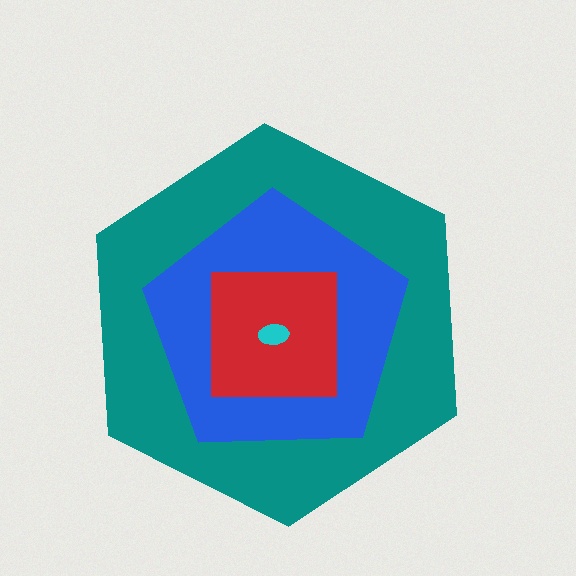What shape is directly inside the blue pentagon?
The red square.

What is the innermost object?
The cyan ellipse.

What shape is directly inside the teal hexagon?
The blue pentagon.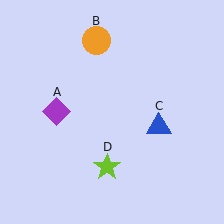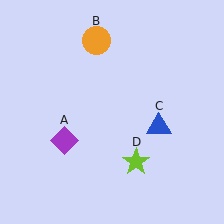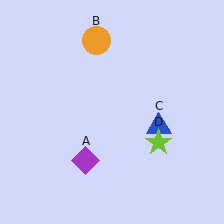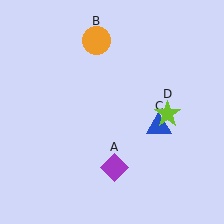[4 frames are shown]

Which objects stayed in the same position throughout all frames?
Orange circle (object B) and blue triangle (object C) remained stationary.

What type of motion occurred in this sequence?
The purple diamond (object A), lime star (object D) rotated counterclockwise around the center of the scene.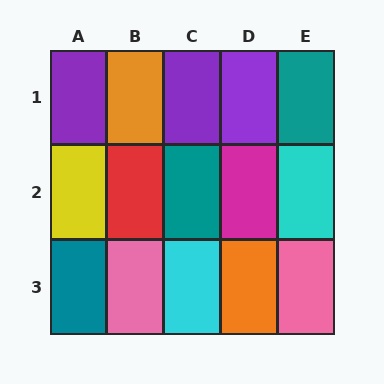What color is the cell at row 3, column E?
Pink.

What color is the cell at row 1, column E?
Teal.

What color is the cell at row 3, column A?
Teal.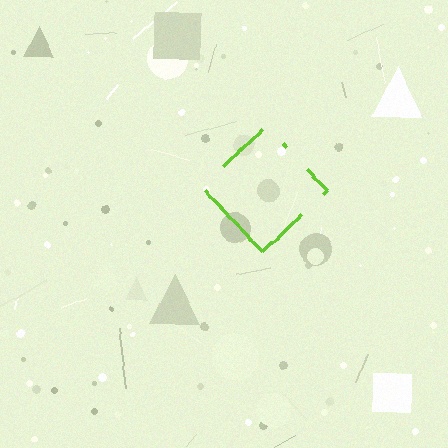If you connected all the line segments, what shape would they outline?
They would outline a diamond.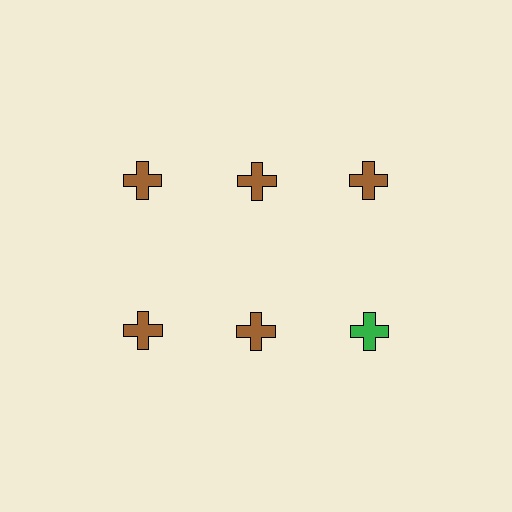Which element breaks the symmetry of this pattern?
The green cross in the second row, center column breaks the symmetry. All other shapes are brown crosses.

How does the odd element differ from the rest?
It has a different color: green instead of brown.